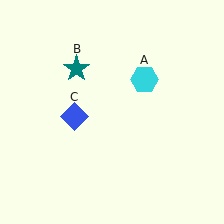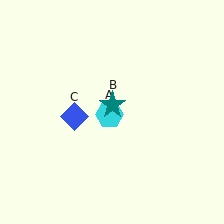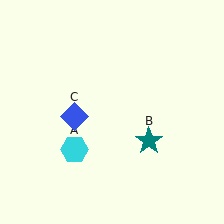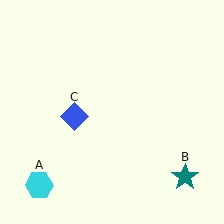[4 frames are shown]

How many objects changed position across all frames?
2 objects changed position: cyan hexagon (object A), teal star (object B).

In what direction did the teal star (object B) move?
The teal star (object B) moved down and to the right.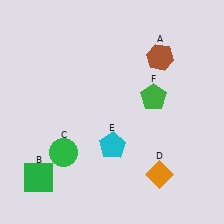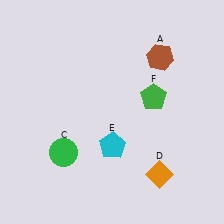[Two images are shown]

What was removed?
The green square (B) was removed in Image 2.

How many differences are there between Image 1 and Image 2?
There is 1 difference between the two images.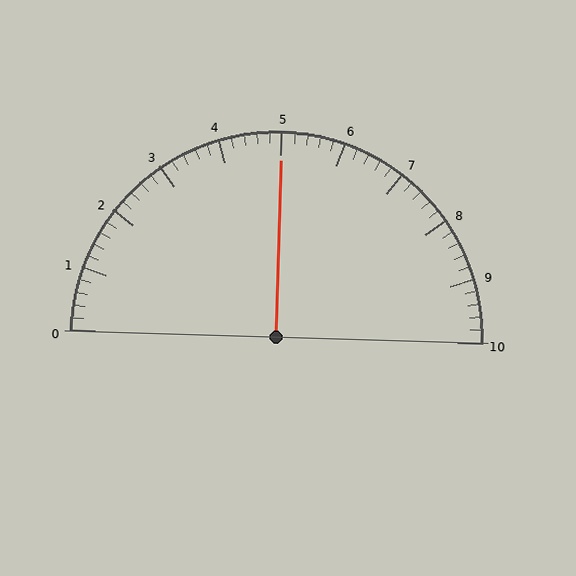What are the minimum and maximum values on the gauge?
The gauge ranges from 0 to 10.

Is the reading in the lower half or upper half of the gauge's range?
The reading is in the upper half of the range (0 to 10).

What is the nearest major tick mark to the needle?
The nearest major tick mark is 5.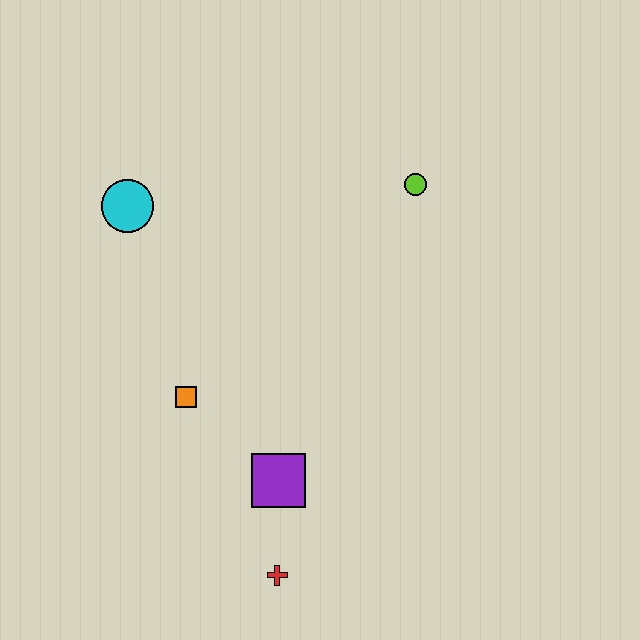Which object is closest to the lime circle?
The cyan circle is closest to the lime circle.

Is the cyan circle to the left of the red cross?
Yes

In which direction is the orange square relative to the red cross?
The orange square is above the red cross.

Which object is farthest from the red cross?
The lime circle is farthest from the red cross.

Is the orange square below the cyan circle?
Yes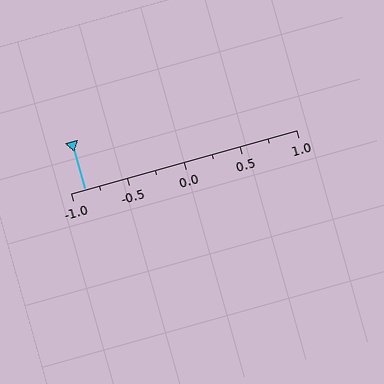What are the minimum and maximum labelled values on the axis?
The axis runs from -1.0 to 1.0.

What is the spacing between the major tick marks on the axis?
The major ticks are spaced 0.5 apart.